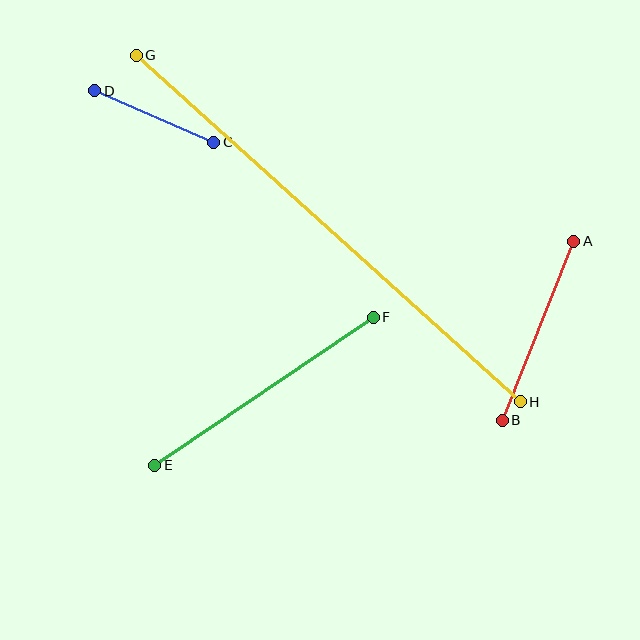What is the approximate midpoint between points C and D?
The midpoint is at approximately (154, 117) pixels.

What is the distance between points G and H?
The distance is approximately 517 pixels.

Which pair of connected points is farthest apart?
Points G and H are farthest apart.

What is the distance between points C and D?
The distance is approximately 130 pixels.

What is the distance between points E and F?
The distance is approximately 264 pixels.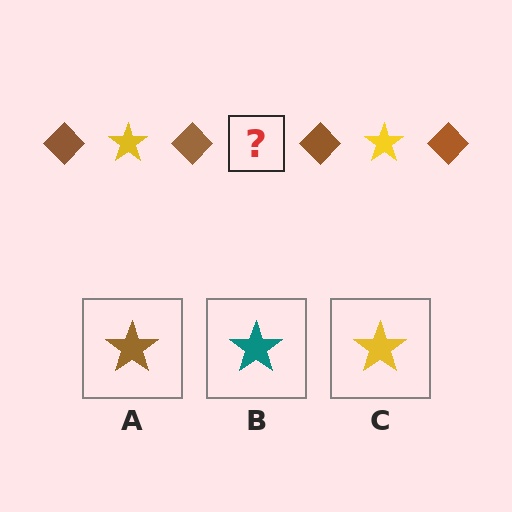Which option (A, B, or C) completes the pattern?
C.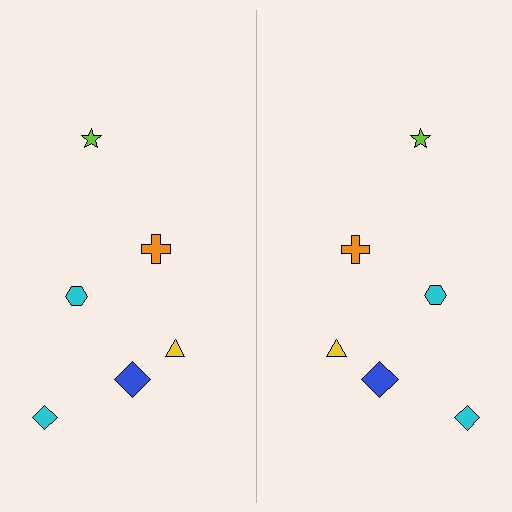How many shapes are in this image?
There are 12 shapes in this image.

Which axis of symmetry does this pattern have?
The pattern has a vertical axis of symmetry running through the center of the image.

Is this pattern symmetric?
Yes, this pattern has bilateral (reflection) symmetry.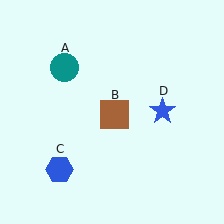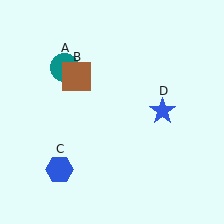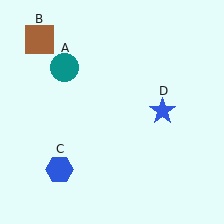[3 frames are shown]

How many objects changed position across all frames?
1 object changed position: brown square (object B).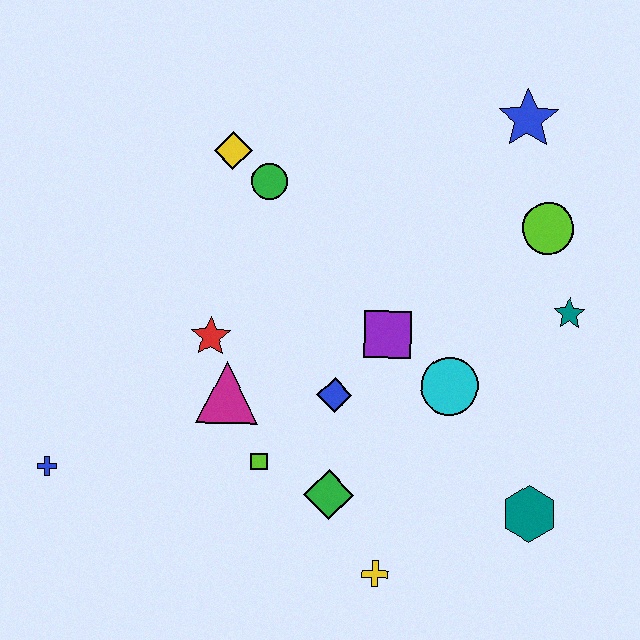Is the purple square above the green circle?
No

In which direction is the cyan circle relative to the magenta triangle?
The cyan circle is to the right of the magenta triangle.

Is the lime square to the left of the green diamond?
Yes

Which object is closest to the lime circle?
The teal star is closest to the lime circle.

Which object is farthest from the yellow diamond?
The teal hexagon is farthest from the yellow diamond.